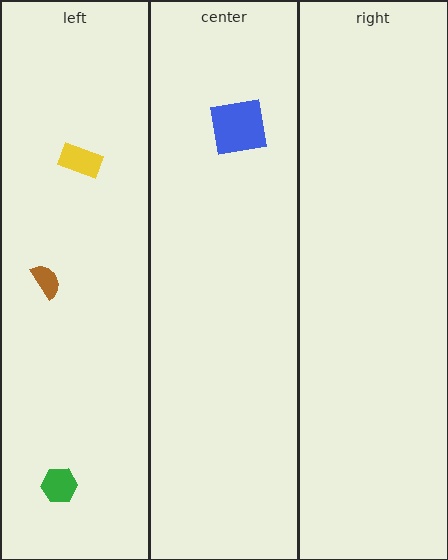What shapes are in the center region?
The blue square.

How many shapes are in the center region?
1.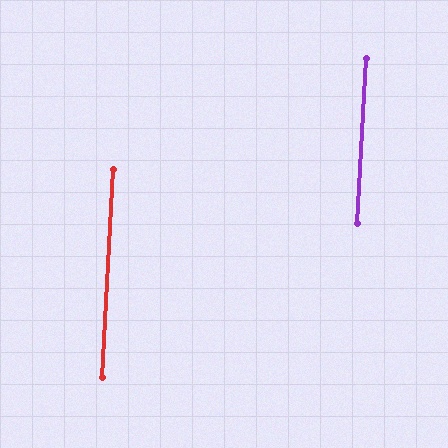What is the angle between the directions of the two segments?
Approximately 0 degrees.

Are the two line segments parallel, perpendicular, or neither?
Parallel — their directions differ by only 0.4°.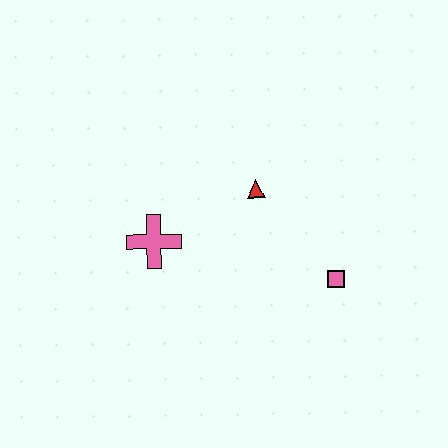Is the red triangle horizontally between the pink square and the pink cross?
Yes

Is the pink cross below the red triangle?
Yes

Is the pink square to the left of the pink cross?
No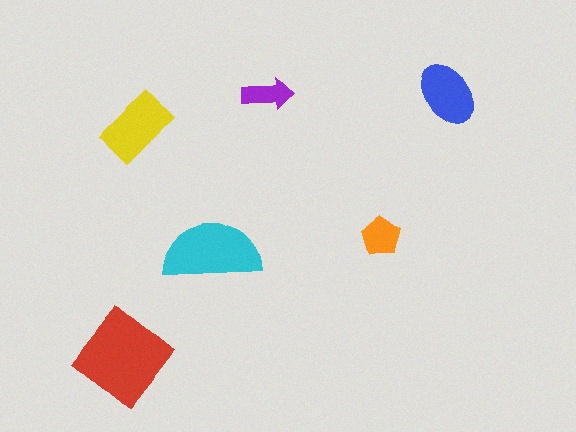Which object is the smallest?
The purple arrow.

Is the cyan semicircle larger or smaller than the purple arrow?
Larger.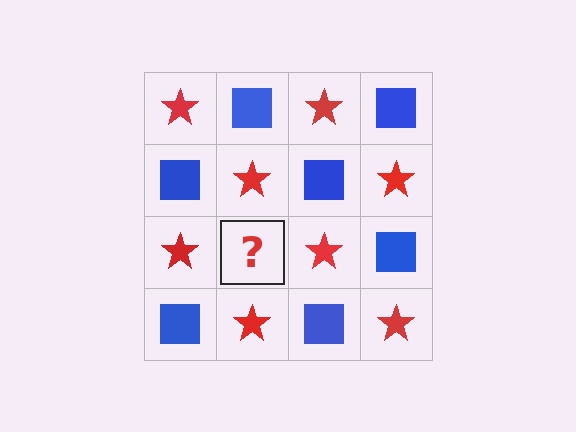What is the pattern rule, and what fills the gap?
The rule is that it alternates red star and blue square in a checkerboard pattern. The gap should be filled with a blue square.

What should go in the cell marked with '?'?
The missing cell should contain a blue square.